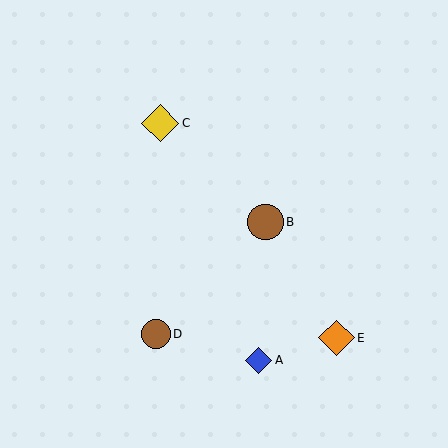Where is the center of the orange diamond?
The center of the orange diamond is at (337, 338).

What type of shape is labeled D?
Shape D is a brown circle.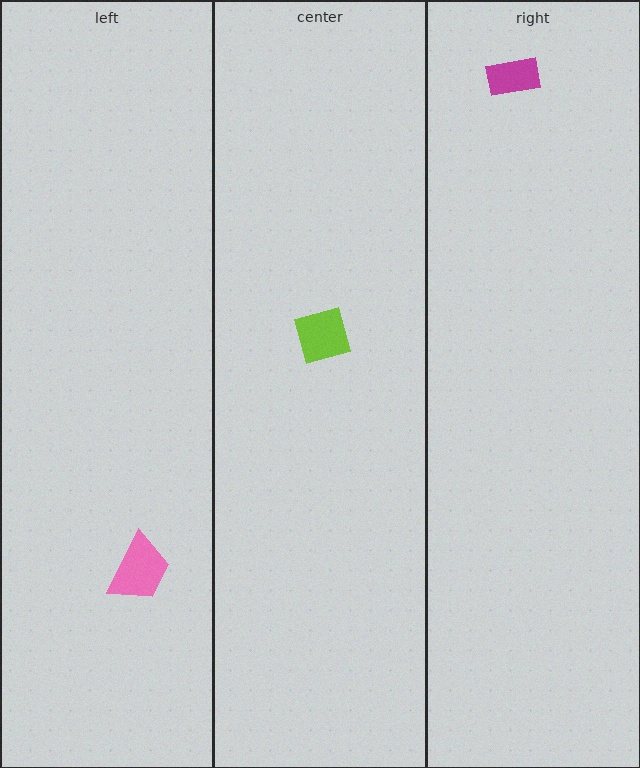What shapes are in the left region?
The pink trapezoid.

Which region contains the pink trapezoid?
The left region.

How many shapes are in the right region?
1.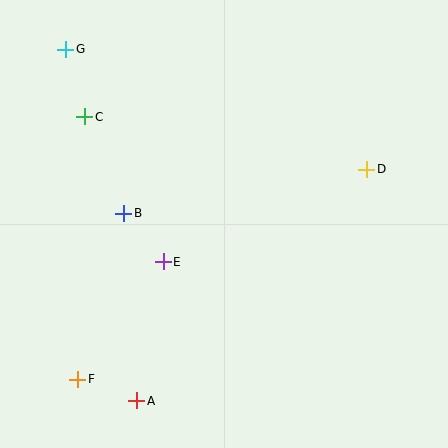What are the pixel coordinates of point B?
Point B is at (124, 213).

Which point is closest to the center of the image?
Point E at (163, 262) is closest to the center.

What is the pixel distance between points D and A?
The distance between D and A is 326 pixels.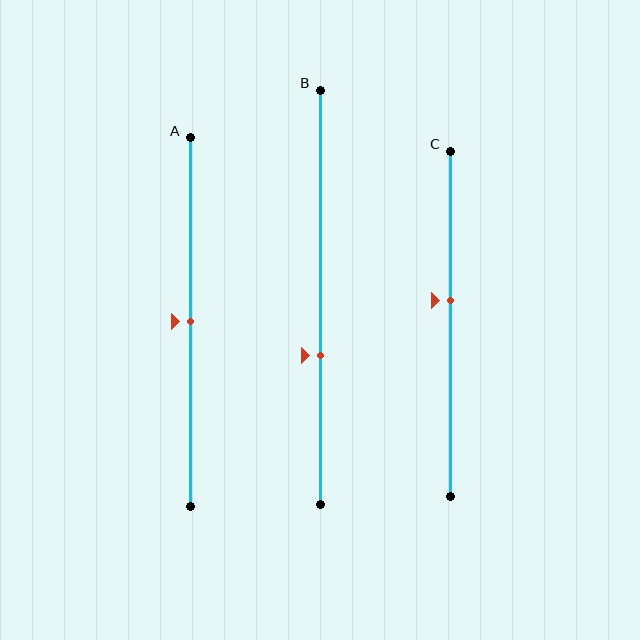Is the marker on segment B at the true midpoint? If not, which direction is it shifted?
No, the marker on segment B is shifted downward by about 14% of the segment length.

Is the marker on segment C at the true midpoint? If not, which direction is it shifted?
No, the marker on segment C is shifted upward by about 7% of the segment length.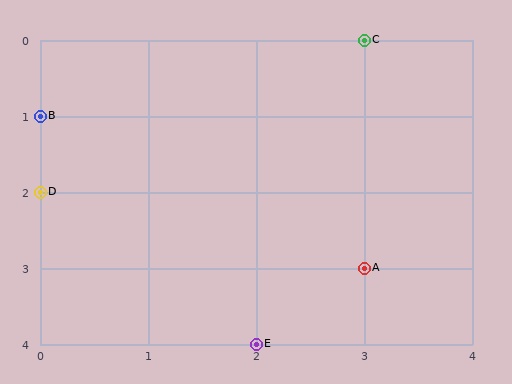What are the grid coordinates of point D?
Point D is at grid coordinates (0, 2).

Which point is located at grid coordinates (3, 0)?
Point C is at (3, 0).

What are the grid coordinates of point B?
Point B is at grid coordinates (0, 1).